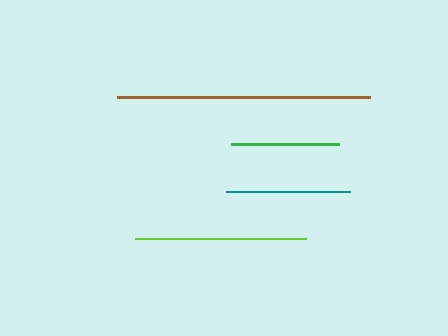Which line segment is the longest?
The brown line is the longest at approximately 253 pixels.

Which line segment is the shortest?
The green line is the shortest at approximately 108 pixels.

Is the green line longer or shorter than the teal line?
The teal line is longer than the green line.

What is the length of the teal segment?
The teal segment is approximately 124 pixels long.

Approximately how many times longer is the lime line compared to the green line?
The lime line is approximately 1.6 times the length of the green line.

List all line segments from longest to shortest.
From longest to shortest: brown, lime, teal, green.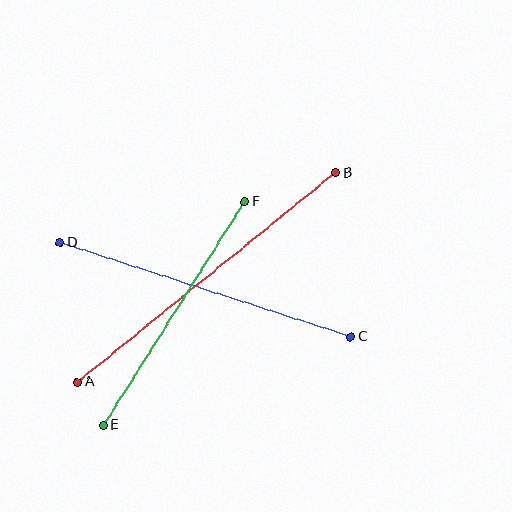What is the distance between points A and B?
The distance is approximately 333 pixels.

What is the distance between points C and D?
The distance is approximately 306 pixels.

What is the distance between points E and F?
The distance is approximately 264 pixels.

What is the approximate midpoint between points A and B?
The midpoint is at approximately (206, 278) pixels.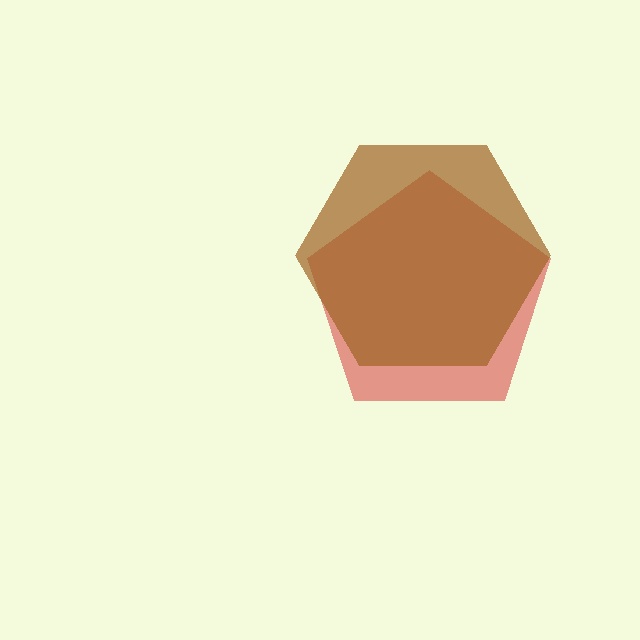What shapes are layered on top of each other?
The layered shapes are: a red pentagon, a brown hexagon.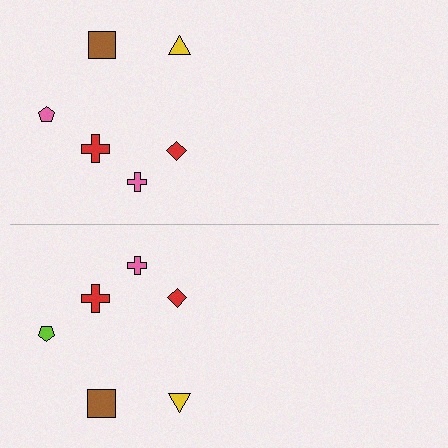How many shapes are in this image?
There are 12 shapes in this image.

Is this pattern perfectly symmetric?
No, the pattern is not perfectly symmetric. The lime pentagon on the bottom side breaks the symmetry — its mirror counterpart is pink.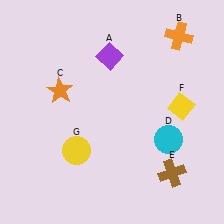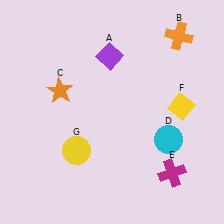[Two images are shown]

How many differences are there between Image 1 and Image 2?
There is 1 difference between the two images.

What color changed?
The cross (E) changed from brown in Image 1 to magenta in Image 2.